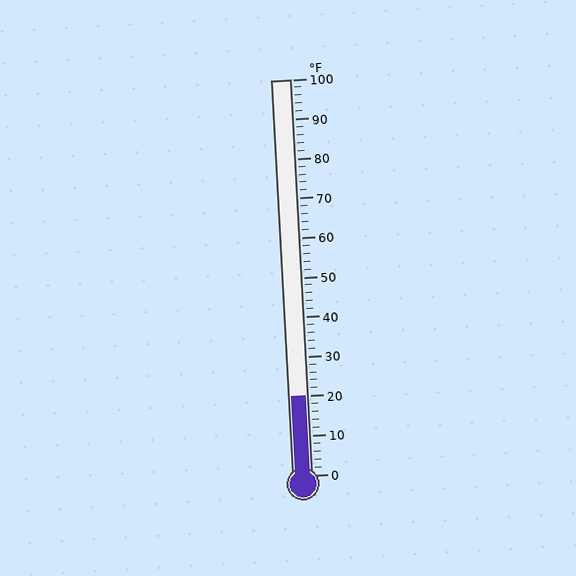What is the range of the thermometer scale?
The thermometer scale ranges from 0°F to 100°F.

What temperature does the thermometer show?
The thermometer shows approximately 20°F.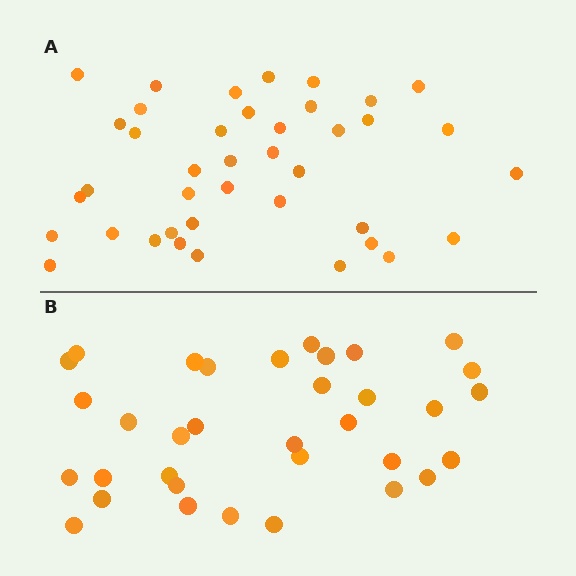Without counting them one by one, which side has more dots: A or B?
Region A (the top region) has more dots.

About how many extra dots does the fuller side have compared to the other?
Region A has about 6 more dots than region B.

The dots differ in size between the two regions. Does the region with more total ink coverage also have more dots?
No. Region B has more total ink coverage because its dots are larger, but region A actually contains more individual dots. Total area can be misleading — the number of items is what matters here.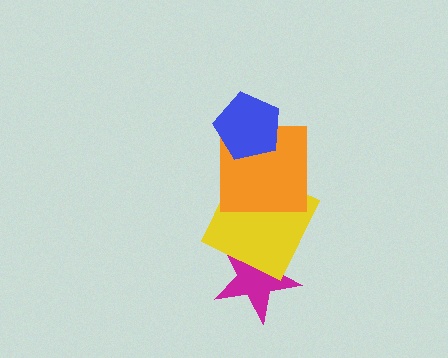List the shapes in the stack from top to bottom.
From top to bottom: the blue pentagon, the orange square, the yellow square, the magenta star.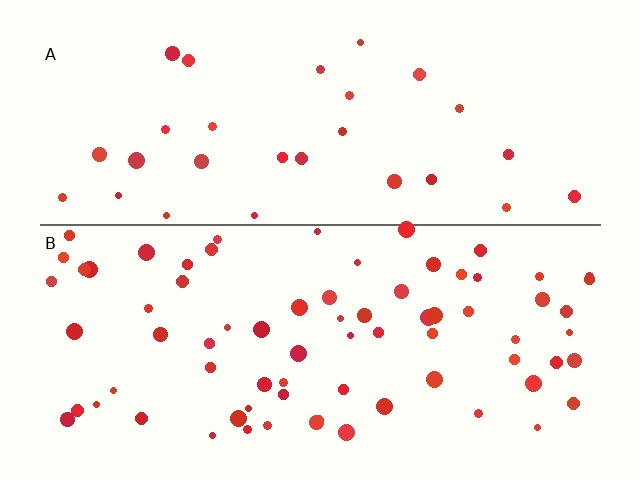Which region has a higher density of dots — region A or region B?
B (the bottom).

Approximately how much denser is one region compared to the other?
Approximately 2.5× — region B over region A.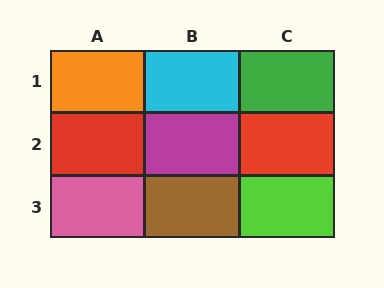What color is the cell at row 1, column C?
Green.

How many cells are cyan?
1 cell is cyan.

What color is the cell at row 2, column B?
Magenta.